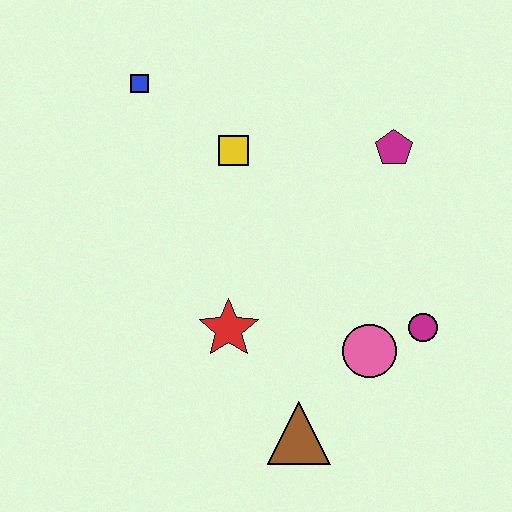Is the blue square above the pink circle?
Yes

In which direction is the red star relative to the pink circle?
The red star is to the left of the pink circle.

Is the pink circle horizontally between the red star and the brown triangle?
No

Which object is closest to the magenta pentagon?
The yellow square is closest to the magenta pentagon.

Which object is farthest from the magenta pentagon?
The brown triangle is farthest from the magenta pentagon.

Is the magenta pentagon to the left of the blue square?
No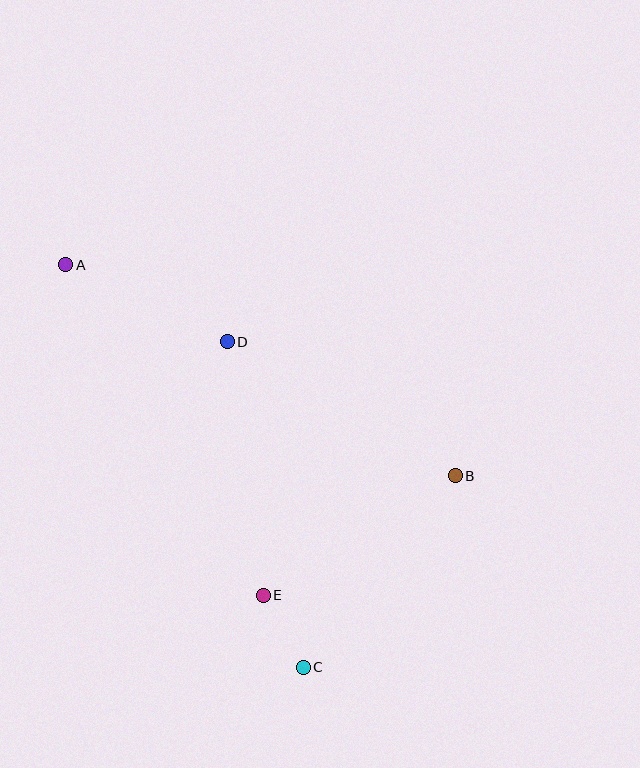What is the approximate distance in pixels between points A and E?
The distance between A and E is approximately 385 pixels.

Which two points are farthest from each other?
Points A and C are farthest from each other.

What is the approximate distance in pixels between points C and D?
The distance between C and D is approximately 334 pixels.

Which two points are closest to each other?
Points C and E are closest to each other.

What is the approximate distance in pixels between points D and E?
The distance between D and E is approximately 256 pixels.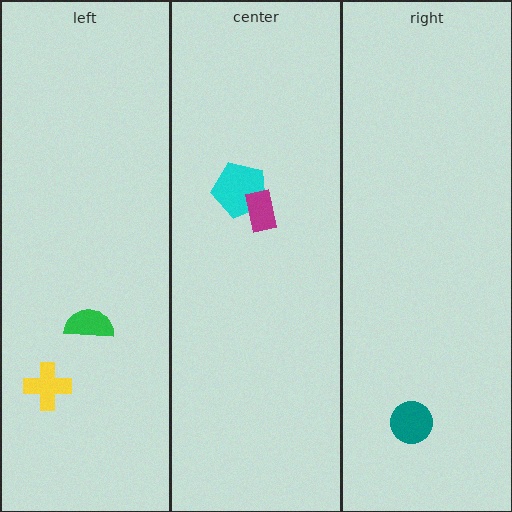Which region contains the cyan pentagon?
The center region.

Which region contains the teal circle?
The right region.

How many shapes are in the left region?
2.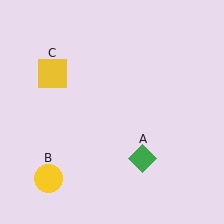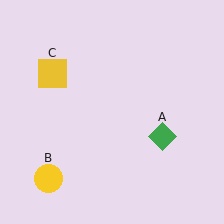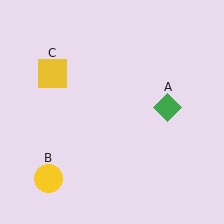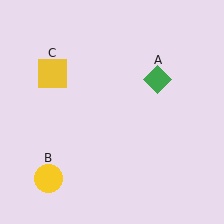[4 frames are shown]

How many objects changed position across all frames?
1 object changed position: green diamond (object A).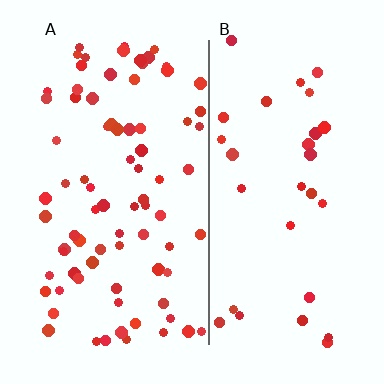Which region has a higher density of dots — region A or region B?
A (the left).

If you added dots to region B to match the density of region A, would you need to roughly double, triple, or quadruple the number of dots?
Approximately triple.